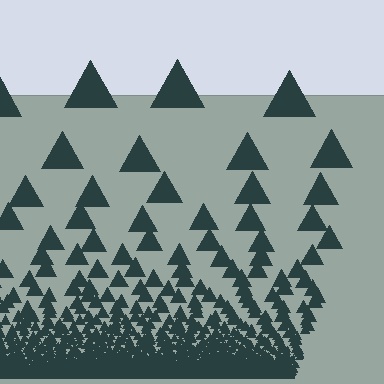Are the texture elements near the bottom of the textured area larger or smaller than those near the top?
Smaller. The gradient is inverted — elements near the bottom are smaller and denser.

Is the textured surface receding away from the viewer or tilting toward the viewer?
The surface appears to tilt toward the viewer. Texture elements get larger and sparser toward the top.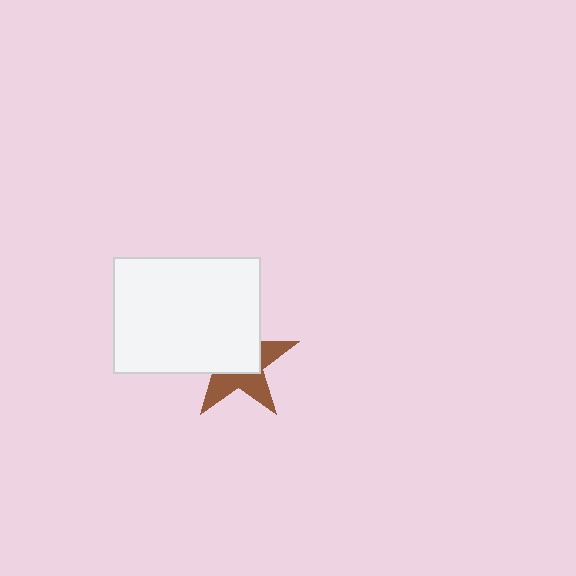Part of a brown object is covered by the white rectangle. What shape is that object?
It is a star.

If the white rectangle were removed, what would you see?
You would see the complete brown star.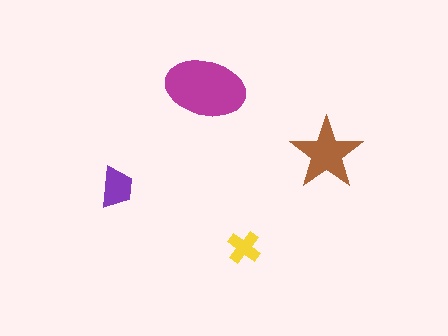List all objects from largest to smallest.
The magenta ellipse, the brown star, the purple trapezoid, the yellow cross.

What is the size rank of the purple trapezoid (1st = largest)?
3rd.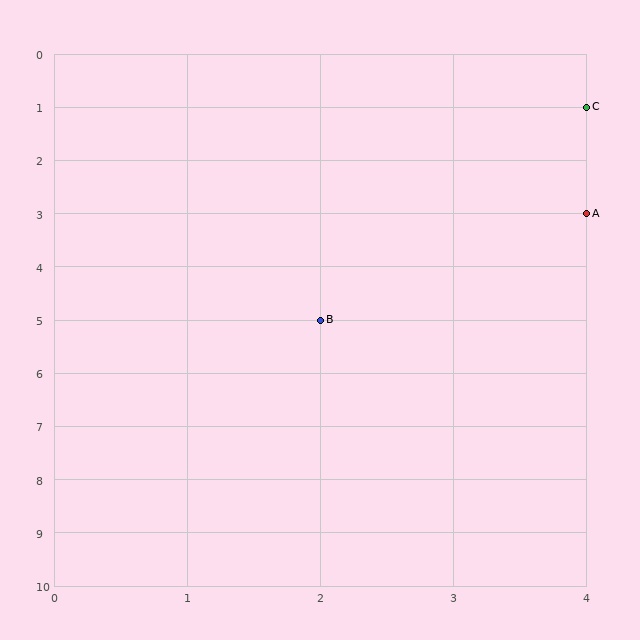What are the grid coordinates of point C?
Point C is at grid coordinates (4, 1).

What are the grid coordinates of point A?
Point A is at grid coordinates (4, 3).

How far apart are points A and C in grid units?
Points A and C are 2 rows apart.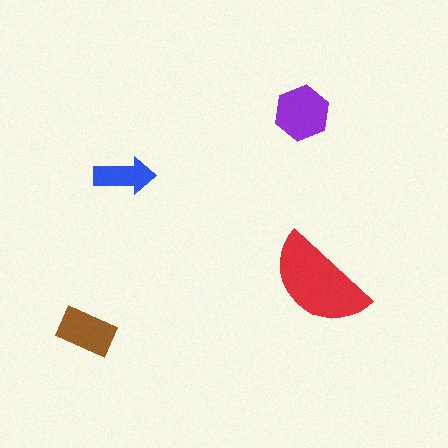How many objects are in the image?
There are 4 objects in the image.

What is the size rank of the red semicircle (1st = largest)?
1st.